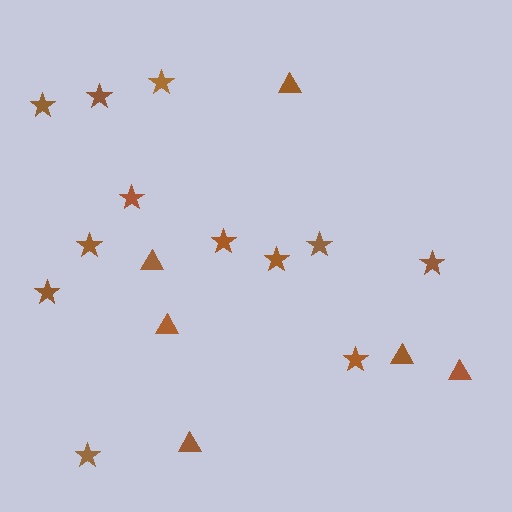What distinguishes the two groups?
There are 2 groups: one group of stars (12) and one group of triangles (6).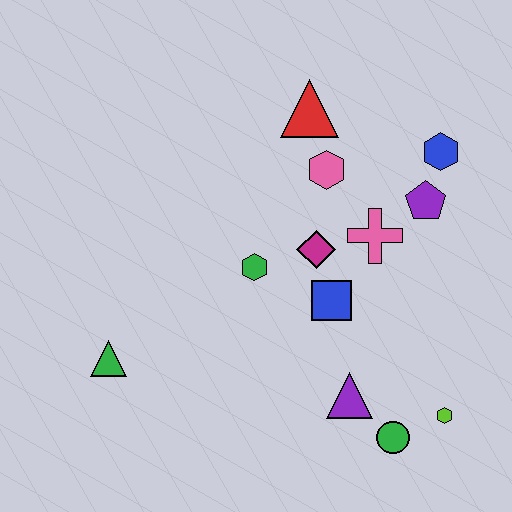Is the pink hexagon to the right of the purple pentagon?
No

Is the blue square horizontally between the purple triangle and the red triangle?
Yes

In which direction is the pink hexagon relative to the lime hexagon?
The pink hexagon is above the lime hexagon.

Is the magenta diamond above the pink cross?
No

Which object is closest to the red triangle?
The pink hexagon is closest to the red triangle.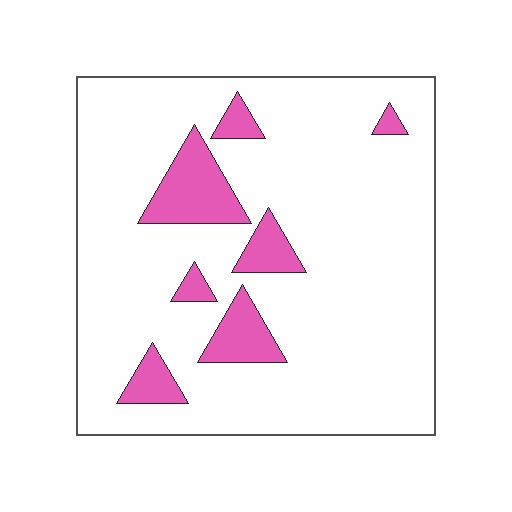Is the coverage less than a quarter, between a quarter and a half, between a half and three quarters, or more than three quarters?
Less than a quarter.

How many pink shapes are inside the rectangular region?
7.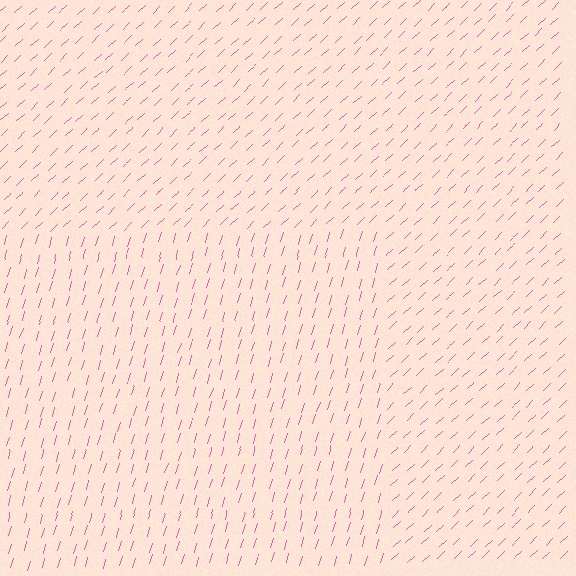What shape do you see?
I see a rectangle.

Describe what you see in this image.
The image is filled with small pink line segments. A rectangle region in the image has lines oriented differently from the surrounding lines, creating a visible texture boundary.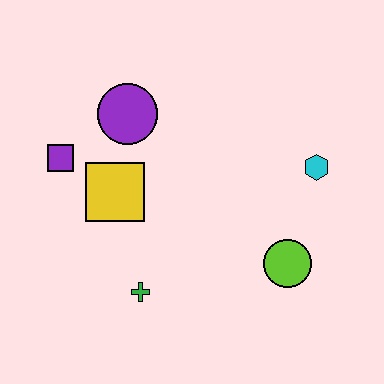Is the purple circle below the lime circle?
No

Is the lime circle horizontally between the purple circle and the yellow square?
No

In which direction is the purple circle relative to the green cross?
The purple circle is above the green cross.